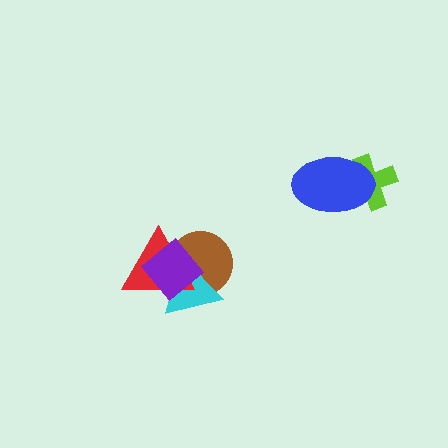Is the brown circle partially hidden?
Yes, it is partially covered by another shape.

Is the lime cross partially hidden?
Yes, it is partially covered by another shape.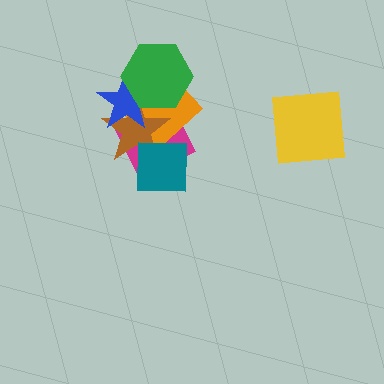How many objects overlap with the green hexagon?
3 objects overlap with the green hexagon.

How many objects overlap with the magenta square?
4 objects overlap with the magenta square.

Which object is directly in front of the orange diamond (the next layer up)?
The brown star is directly in front of the orange diamond.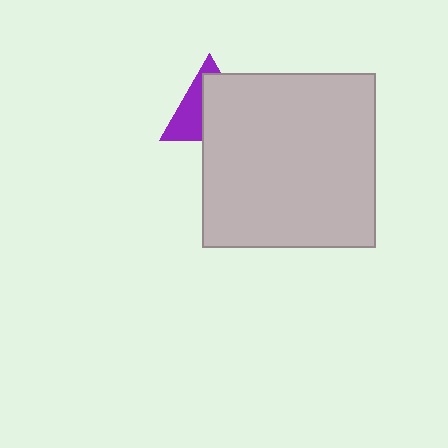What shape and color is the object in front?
The object in front is a light gray square.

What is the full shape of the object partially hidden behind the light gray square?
The partially hidden object is a purple triangle.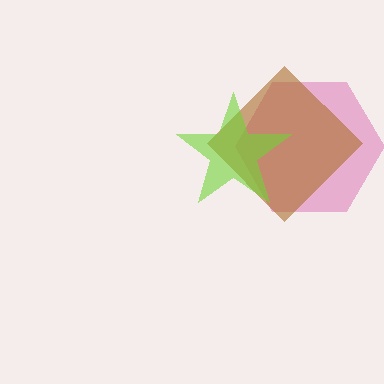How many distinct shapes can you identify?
There are 3 distinct shapes: a pink hexagon, a brown diamond, a lime star.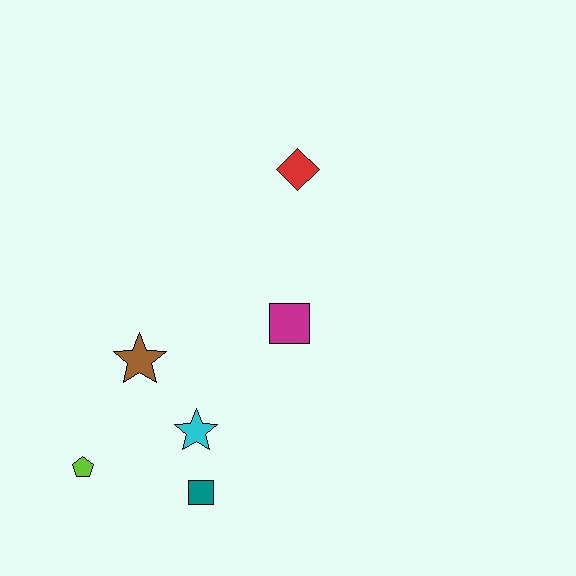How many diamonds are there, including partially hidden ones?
There is 1 diamond.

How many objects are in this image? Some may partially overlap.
There are 6 objects.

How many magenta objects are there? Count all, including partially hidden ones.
There is 1 magenta object.